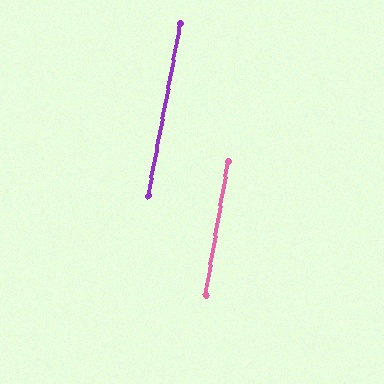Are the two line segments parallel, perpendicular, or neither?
Parallel — their directions differ by only 1.1°.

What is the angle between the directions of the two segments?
Approximately 1 degree.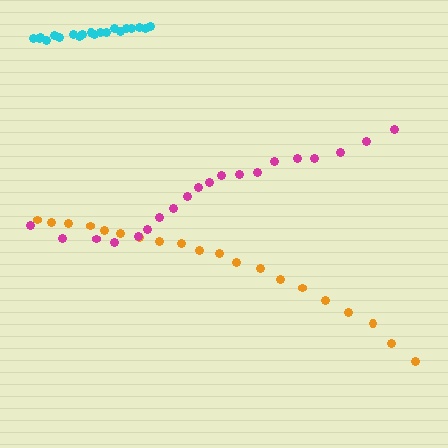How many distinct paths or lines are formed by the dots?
There are 3 distinct paths.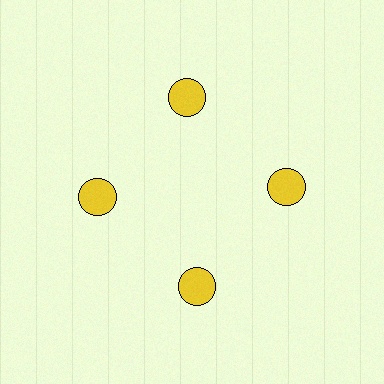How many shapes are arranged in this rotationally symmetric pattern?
There are 4 shapes, arranged in 4 groups of 1.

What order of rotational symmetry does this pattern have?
This pattern has 4-fold rotational symmetry.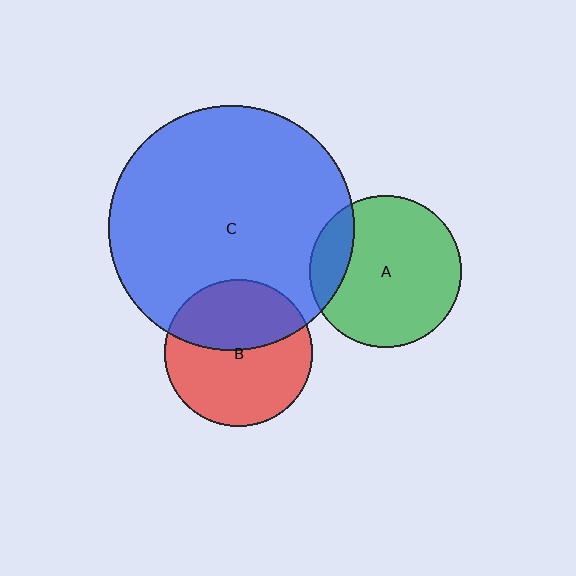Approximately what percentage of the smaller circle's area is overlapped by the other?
Approximately 15%.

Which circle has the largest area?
Circle C (blue).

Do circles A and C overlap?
Yes.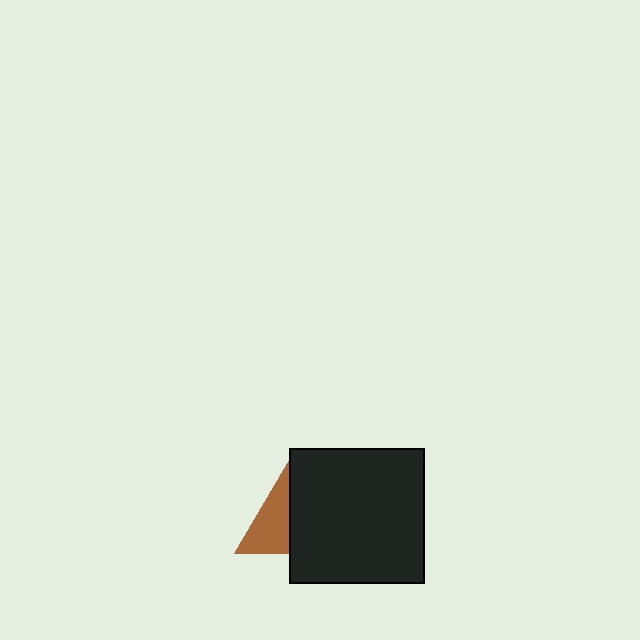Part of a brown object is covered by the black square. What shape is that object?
It is a triangle.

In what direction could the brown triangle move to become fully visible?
The brown triangle could move left. That would shift it out from behind the black square entirely.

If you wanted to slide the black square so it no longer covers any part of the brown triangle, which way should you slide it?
Slide it right — that is the most direct way to separate the two shapes.